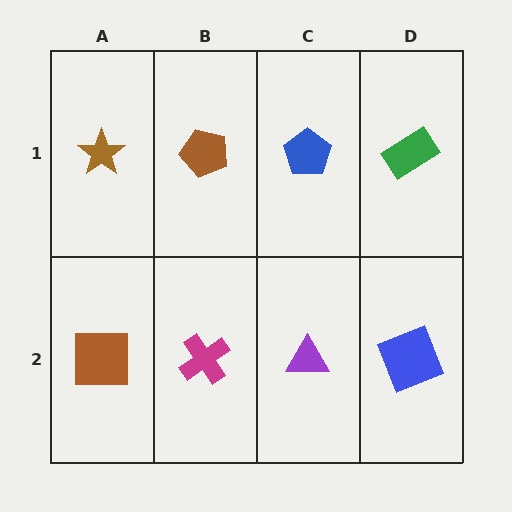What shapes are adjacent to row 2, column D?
A green rectangle (row 1, column D), a purple triangle (row 2, column C).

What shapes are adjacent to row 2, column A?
A brown star (row 1, column A), a magenta cross (row 2, column B).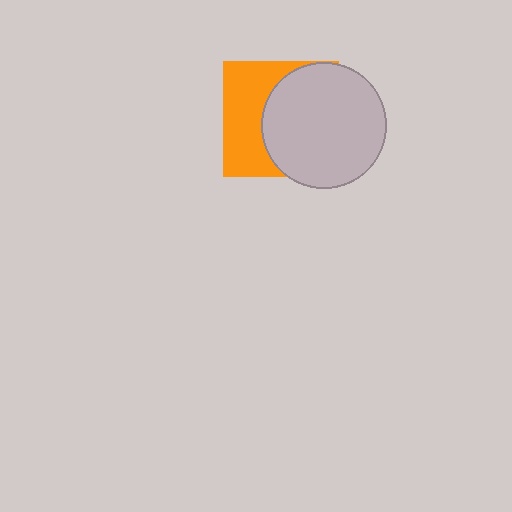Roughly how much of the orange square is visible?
A small part of it is visible (roughly 42%).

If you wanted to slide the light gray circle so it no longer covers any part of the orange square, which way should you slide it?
Slide it right — that is the most direct way to separate the two shapes.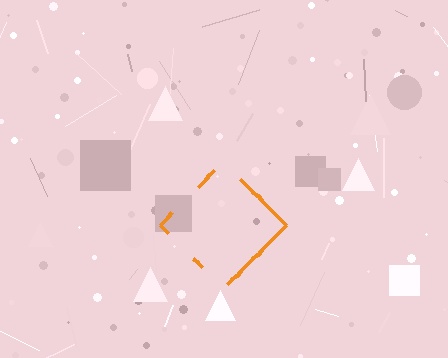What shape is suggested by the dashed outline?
The dashed outline suggests a diamond.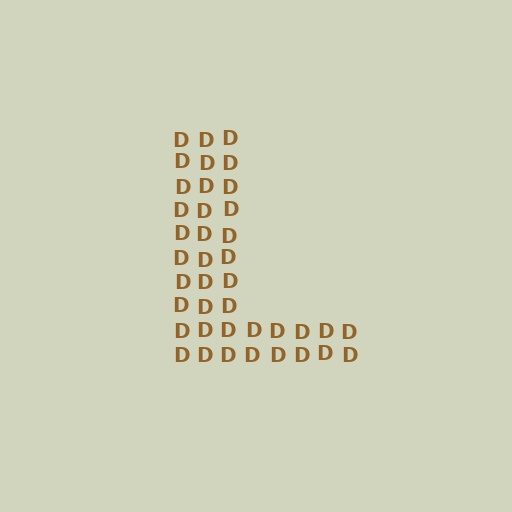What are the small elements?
The small elements are letter D's.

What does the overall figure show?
The overall figure shows the letter L.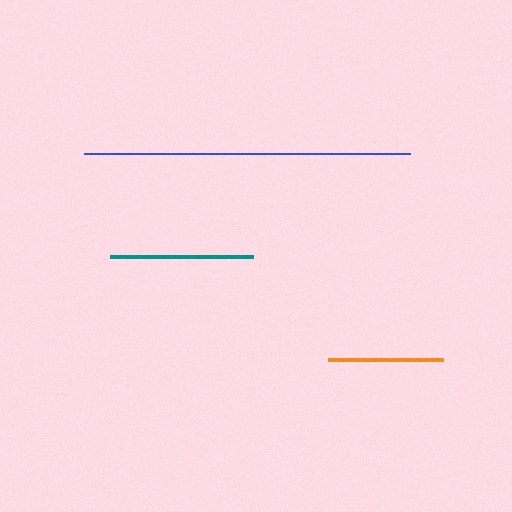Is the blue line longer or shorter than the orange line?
The blue line is longer than the orange line.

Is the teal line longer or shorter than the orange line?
The teal line is longer than the orange line.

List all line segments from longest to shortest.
From longest to shortest: blue, teal, orange.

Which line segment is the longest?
The blue line is the longest at approximately 326 pixels.